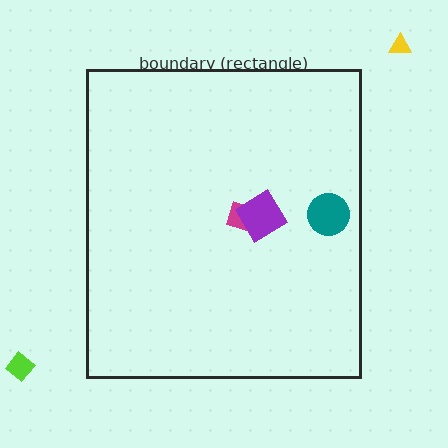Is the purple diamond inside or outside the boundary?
Inside.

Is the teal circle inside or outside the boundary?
Inside.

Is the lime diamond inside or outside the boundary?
Outside.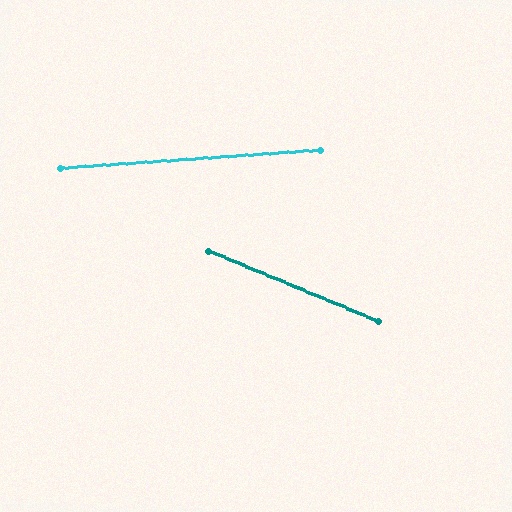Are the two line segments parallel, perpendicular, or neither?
Neither parallel nor perpendicular — they differ by about 27°.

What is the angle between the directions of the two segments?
Approximately 27 degrees.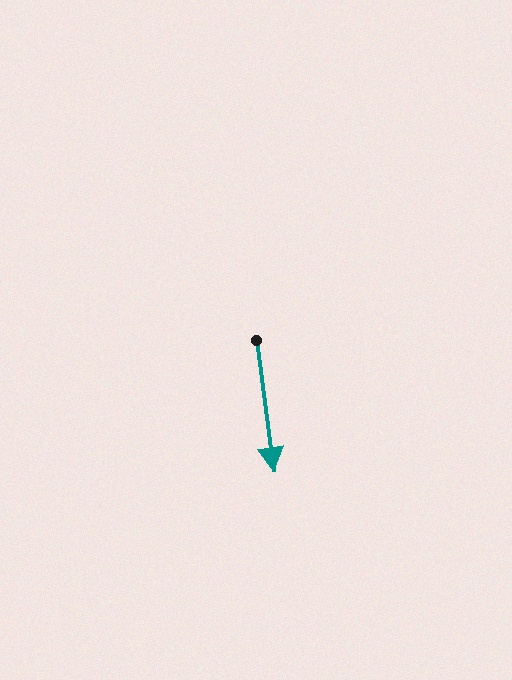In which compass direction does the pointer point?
South.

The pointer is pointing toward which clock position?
Roughly 6 o'clock.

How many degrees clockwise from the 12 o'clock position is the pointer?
Approximately 172 degrees.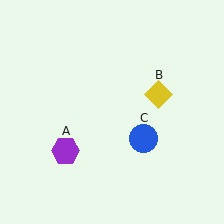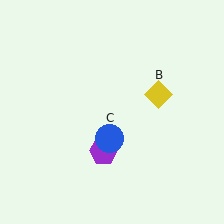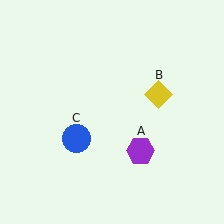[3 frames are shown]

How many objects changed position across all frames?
2 objects changed position: purple hexagon (object A), blue circle (object C).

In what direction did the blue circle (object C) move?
The blue circle (object C) moved left.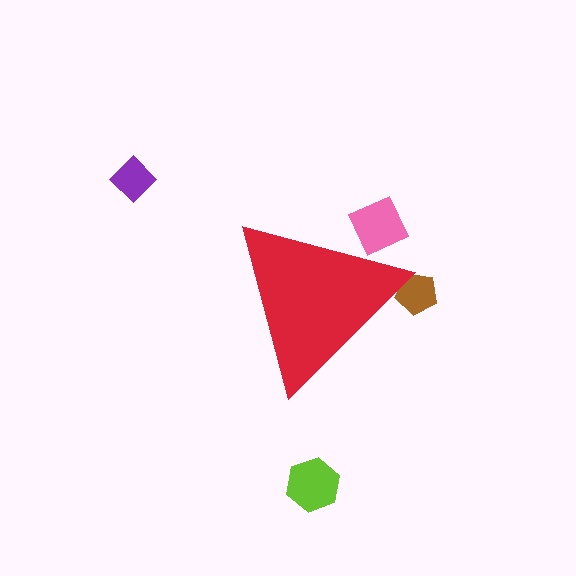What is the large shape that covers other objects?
A red triangle.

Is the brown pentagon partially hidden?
Yes, the brown pentagon is partially hidden behind the red triangle.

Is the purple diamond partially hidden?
No, the purple diamond is fully visible.